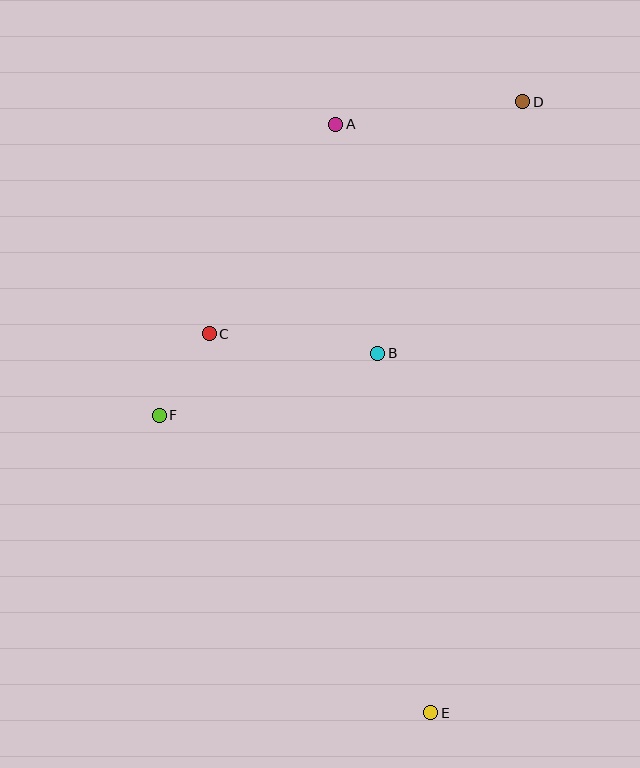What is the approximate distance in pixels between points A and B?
The distance between A and B is approximately 233 pixels.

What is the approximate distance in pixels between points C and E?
The distance between C and E is approximately 439 pixels.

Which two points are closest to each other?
Points C and F are closest to each other.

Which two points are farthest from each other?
Points D and E are farthest from each other.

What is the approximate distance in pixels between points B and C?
The distance between B and C is approximately 169 pixels.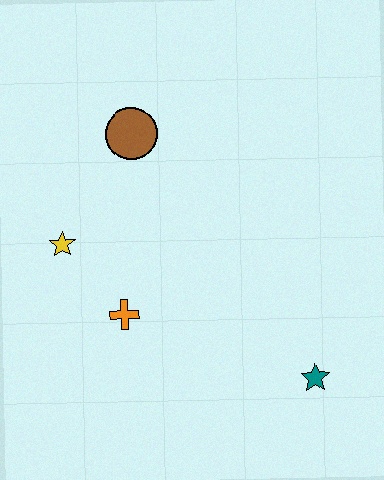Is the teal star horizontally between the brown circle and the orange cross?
No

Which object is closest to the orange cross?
The yellow star is closest to the orange cross.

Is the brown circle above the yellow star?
Yes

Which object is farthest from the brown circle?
The teal star is farthest from the brown circle.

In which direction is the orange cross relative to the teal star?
The orange cross is to the left of the teal star.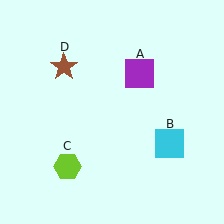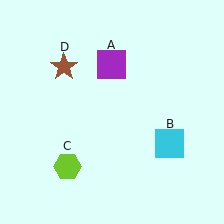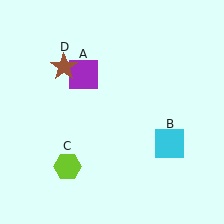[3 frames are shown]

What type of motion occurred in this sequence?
The purple square (object A) rotated counterclockwise around the center of the scene.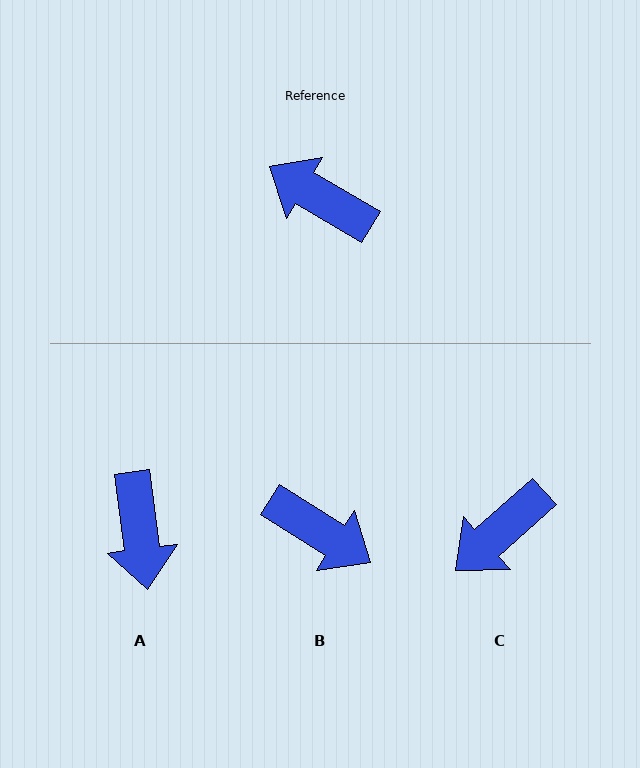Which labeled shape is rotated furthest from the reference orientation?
B, about 178 degrees away.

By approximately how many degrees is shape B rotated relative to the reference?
Approximately 178 degrees counter-clockwise.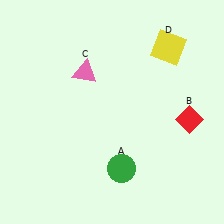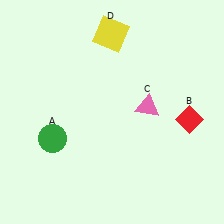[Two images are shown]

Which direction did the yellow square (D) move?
The yellow square (D) moved left.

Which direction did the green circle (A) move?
The green circle (A) moved left.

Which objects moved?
The objects that moved are: the green circle (A), the pink triangle (C), the yellow square (D).